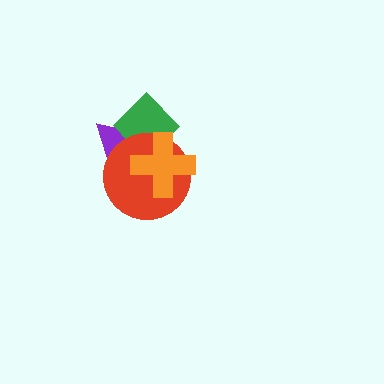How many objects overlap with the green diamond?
3 objects overlap with the green diamond.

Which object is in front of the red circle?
The orange cross is in front of the red circle.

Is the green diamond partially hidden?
Yes, it is partially covered by another shape.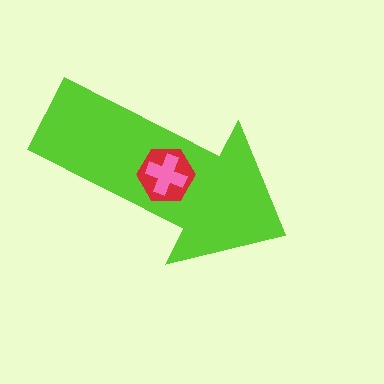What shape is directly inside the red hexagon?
The pink cross.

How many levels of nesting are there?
3.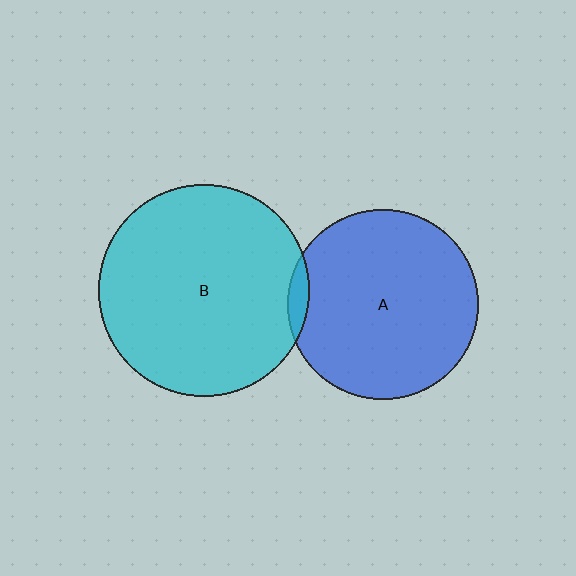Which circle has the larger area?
Circle B (cyan).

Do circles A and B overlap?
Yes.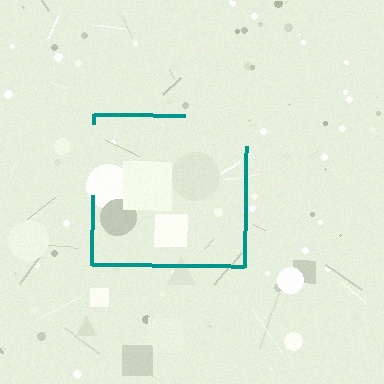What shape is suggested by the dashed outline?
The dashed outline suggests a square.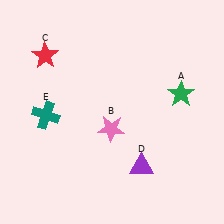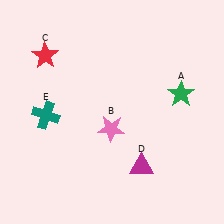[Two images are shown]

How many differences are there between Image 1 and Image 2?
There is 1 difference between the two images.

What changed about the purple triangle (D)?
In Image 1, D is purple. In Image 2, it changed to magenta.